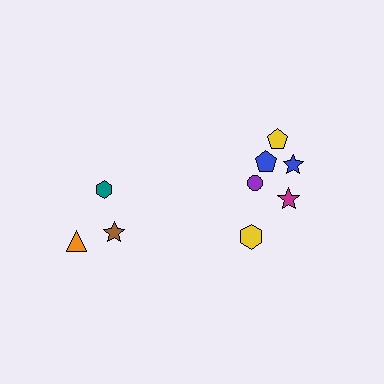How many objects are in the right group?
There are 6 objects.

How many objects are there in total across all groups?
There are 9 objects.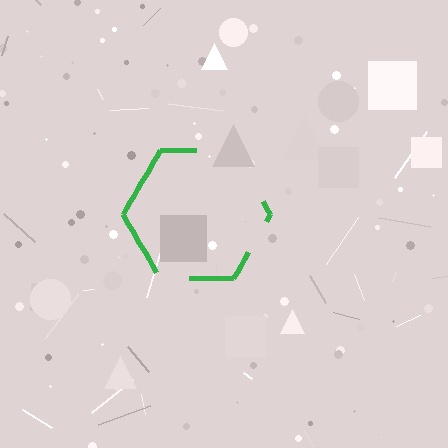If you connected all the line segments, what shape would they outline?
They would outline a hexagon.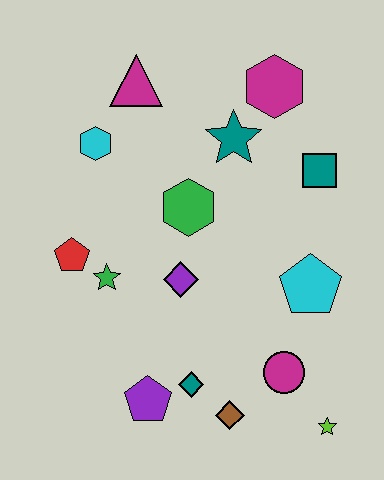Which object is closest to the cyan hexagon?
The magenta triangle is closest to the cyan hexagon.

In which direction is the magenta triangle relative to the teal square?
The magenta triangle is to the left of the teal square.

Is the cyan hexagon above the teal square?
Yes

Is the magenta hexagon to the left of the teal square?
Yes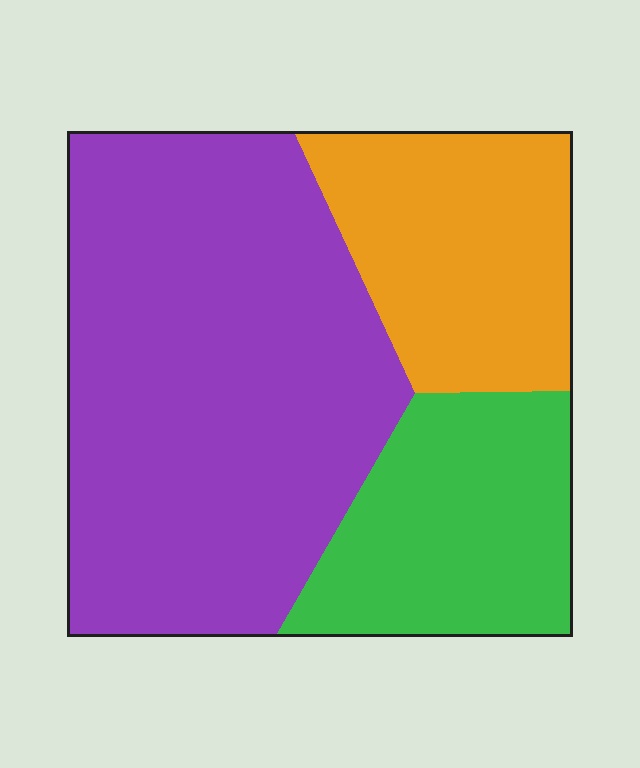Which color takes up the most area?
Purple, at roughly 55%.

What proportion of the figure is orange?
Orange takes up about one fifth (1/5) of the figure.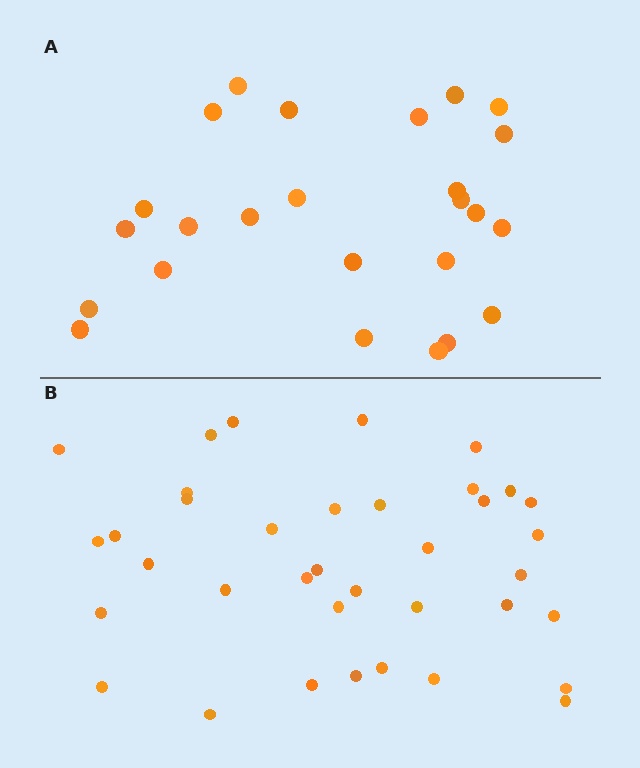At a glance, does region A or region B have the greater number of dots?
Region B (the bottom region) has more dots.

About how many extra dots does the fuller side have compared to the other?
Region B has roughly 12 or so more dots than region A.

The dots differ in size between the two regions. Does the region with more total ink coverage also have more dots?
No. Region A has more total ink coverage because its dots are larger, but region B actually contains more individual dots. Total area can be misleading — the number of items is what matters here.